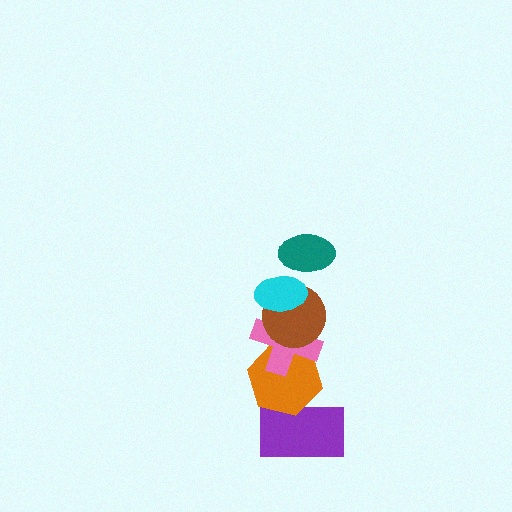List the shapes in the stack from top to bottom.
From top to bottom: the teal ellipse, the cyan ellipse, the brown circle, the pink cross, the orange hexagon, the purple rectangle.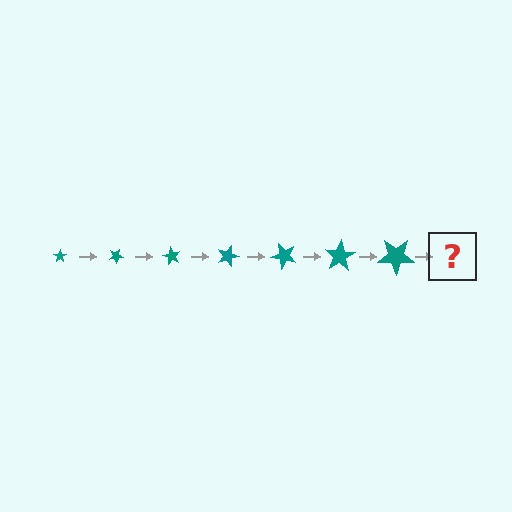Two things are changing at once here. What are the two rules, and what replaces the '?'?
The two rules are that the star grows larger each step and it rotates 30 degrees each step. The '?' should be a star, larger than the previous one and rotated 210 degrees from the start.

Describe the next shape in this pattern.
It should be a star, larger than the previous one and rotated 210 degrees from the start.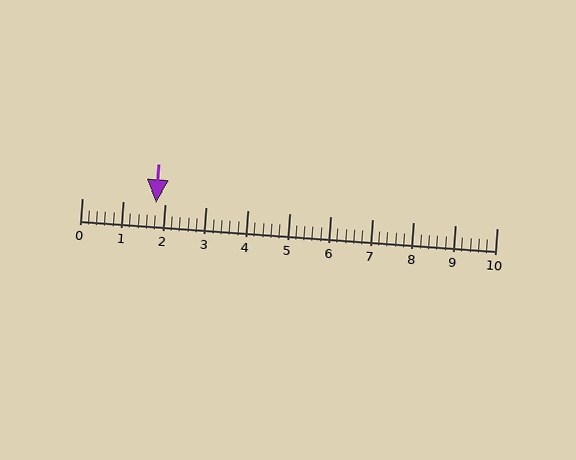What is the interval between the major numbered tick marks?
The major tick marks are spaced 1 units apart.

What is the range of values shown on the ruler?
The ruler shows values from 0 to 10.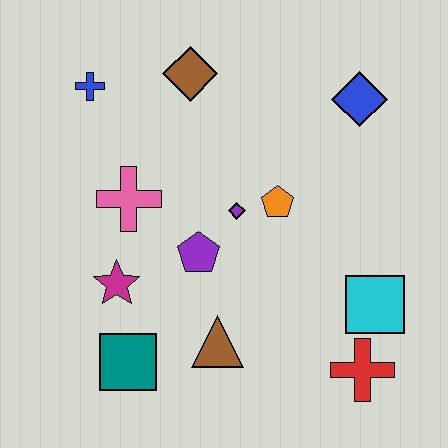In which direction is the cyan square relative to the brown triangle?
The cyan square is to the right of the brown triangle.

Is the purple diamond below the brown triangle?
No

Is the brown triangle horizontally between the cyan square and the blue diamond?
No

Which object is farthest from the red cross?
The blue cross is farthest from the red cross.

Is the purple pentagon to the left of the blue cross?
No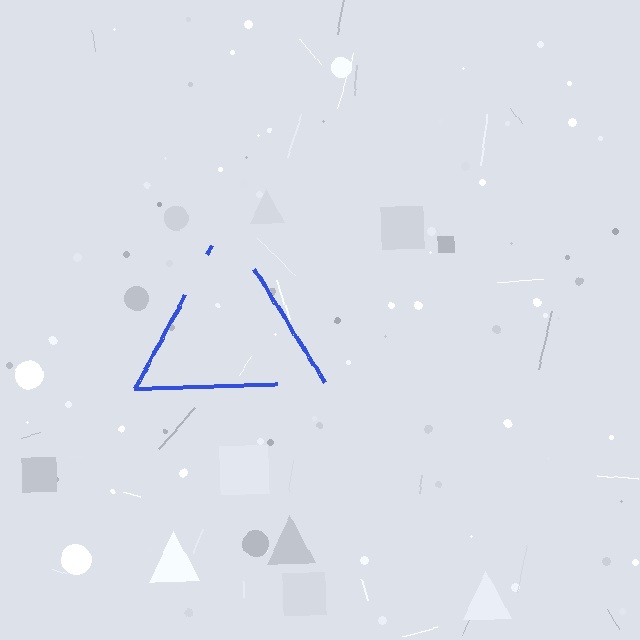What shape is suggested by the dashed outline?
The dashed outline suggests a triangle.